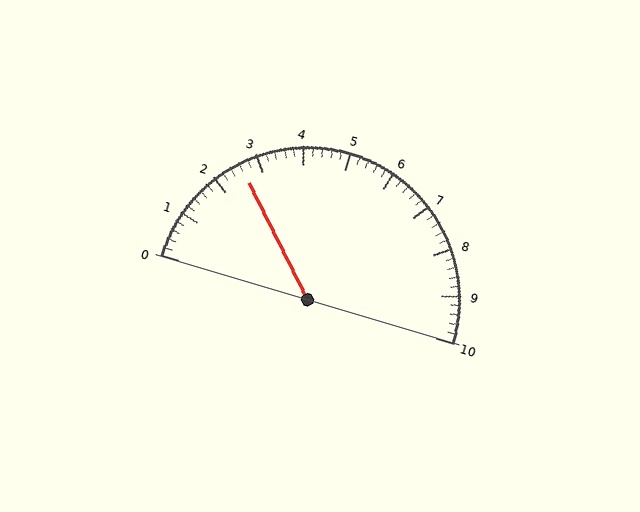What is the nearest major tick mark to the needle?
The nearest major tick mark is 3.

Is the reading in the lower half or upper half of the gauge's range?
The reading is in the lower half of the range (0 to 10).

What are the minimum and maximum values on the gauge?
The gauge ranges from 0 to 10.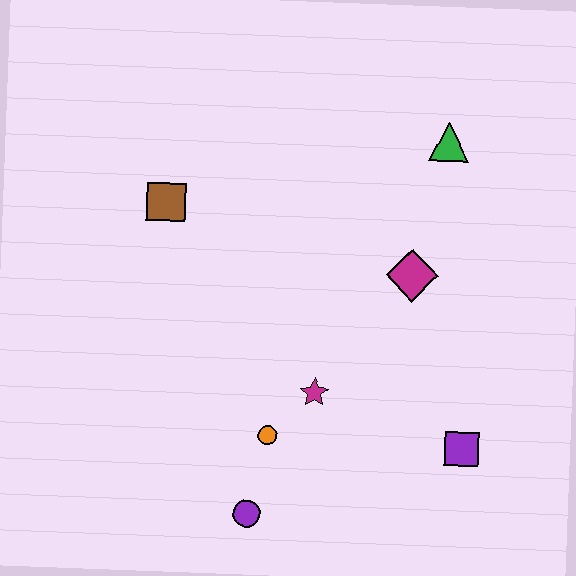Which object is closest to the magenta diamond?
The green triangle is closest to the magenta diamond.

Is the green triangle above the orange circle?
Yes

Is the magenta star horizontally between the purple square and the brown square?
Yes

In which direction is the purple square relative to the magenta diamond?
The purple square is below the magenta diamond.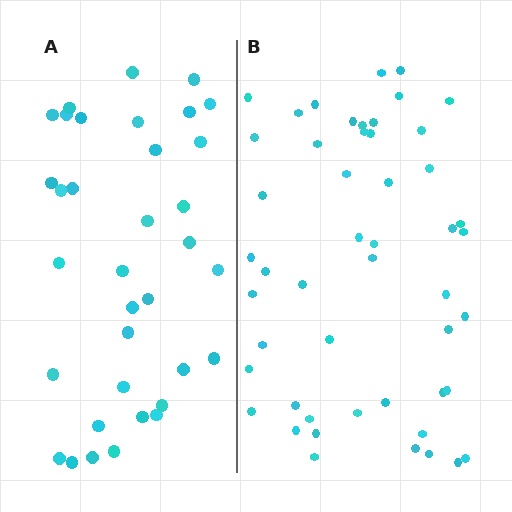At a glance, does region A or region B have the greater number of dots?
Region B (the right region) has more dots.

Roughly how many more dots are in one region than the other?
Region B has approximately 15 more dots than region A.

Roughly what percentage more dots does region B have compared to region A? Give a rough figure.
About 45% more.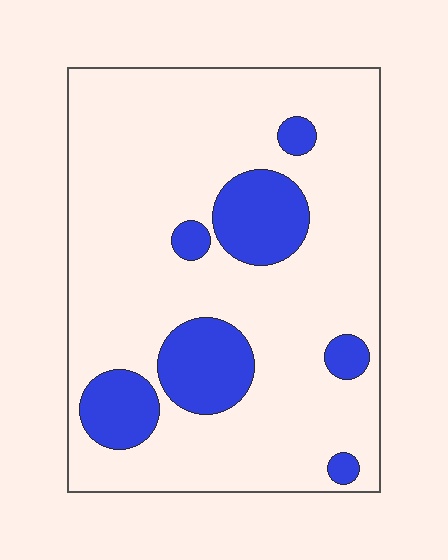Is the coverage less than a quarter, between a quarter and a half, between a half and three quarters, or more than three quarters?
Less than a quarter.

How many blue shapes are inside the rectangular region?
7.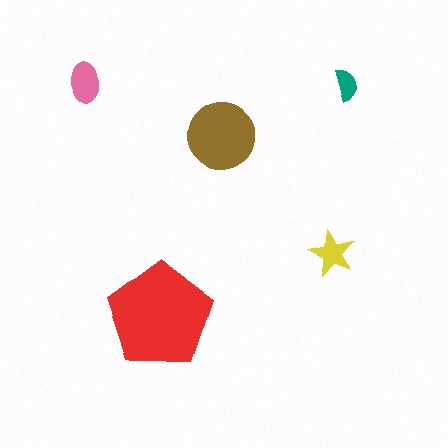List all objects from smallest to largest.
The teal semicircle, the yellow star, the pink ellipse, the brown circle, the red pentagon.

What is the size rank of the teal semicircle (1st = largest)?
5th.